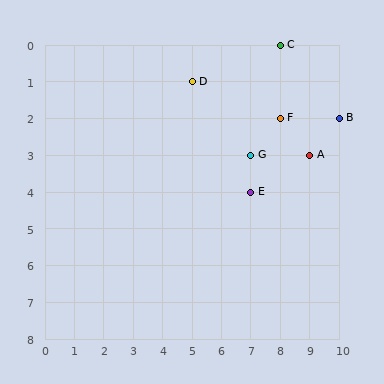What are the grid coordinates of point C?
Point C is at grid coordinates (8, 0).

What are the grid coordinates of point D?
Point D is at grid coordinates (5, 1).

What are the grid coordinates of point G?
Point G is at grid coordinates (7, 3).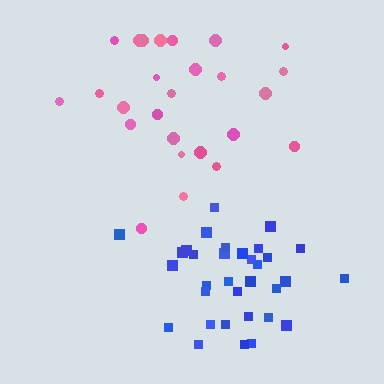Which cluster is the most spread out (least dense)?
Pink.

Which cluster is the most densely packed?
Blue.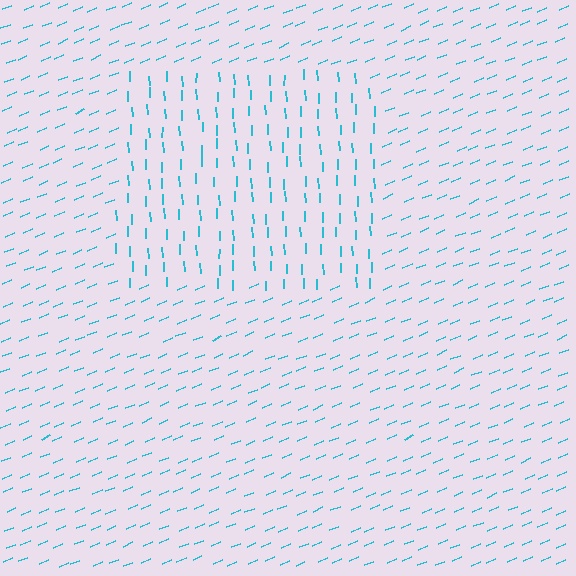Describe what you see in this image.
The image is filled with small cyan line segments. A rectangle region in the image has lines oriented differently from the surrounding lines, creating a visible texture boundary.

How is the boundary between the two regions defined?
The boundary is defined purely by a change in line orientation (approximately 69 degrees difference). All lines are the same color and thickness.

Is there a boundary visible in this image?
Yes, there is a texture boundary formed by a change in line orientation.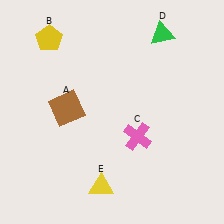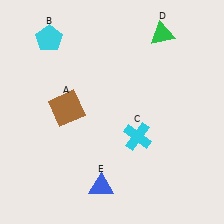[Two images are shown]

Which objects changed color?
B changed from yellow to cyan. C changed from pink to cyan. E changed from yellow to blue.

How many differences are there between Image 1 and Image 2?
There are 3 differences between the two images.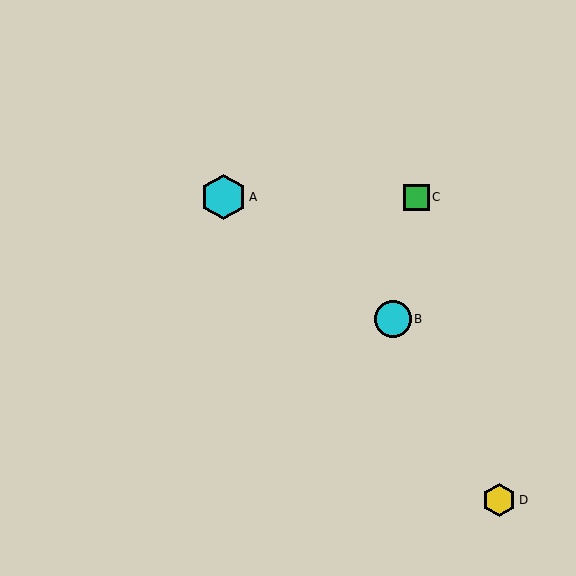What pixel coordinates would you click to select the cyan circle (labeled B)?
Click at (393, 319) to select the cyan circle B.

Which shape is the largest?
The cyan hexagon (labeled A) is the largest.